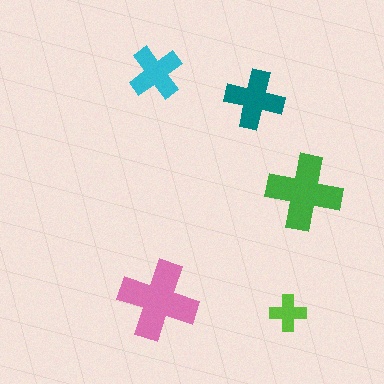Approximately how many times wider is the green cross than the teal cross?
About 1.5 times wider.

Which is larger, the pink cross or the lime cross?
The pink one.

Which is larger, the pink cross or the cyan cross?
The pink one.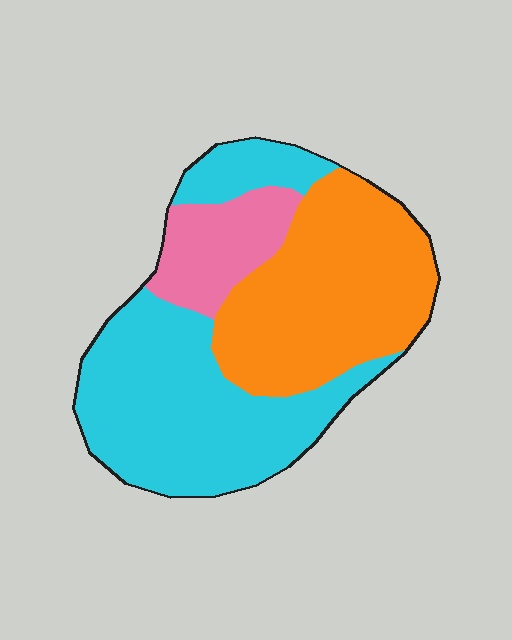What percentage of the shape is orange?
Orange takes up about three eighths (3/8) of the shape.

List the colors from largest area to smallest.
From largest to smallest: cyan, orange, pink.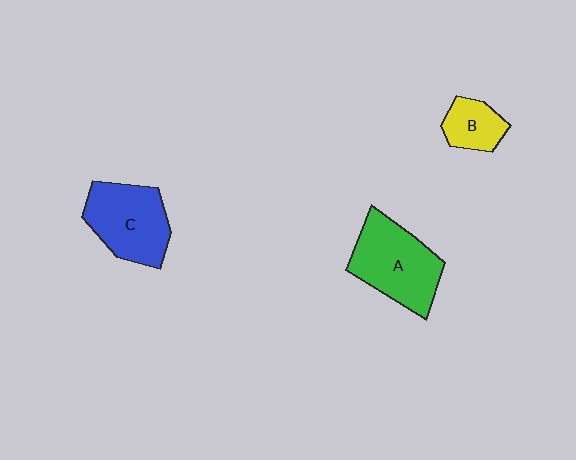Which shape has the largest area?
Shape A (green).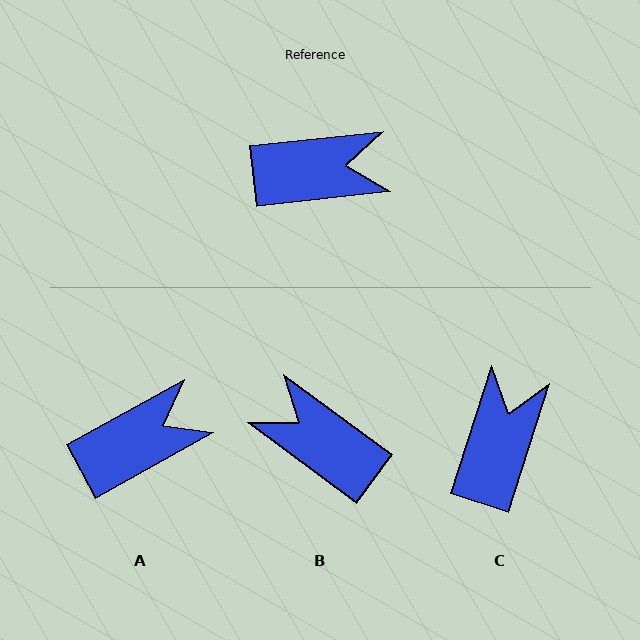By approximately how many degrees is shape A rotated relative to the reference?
Approximately 23 degrees counter-clockwise.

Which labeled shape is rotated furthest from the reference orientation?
B, about 137 degrees away.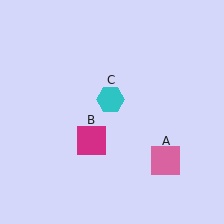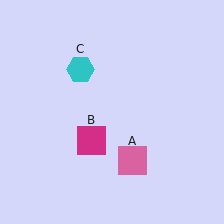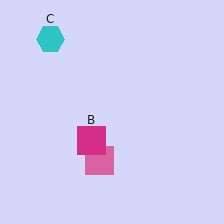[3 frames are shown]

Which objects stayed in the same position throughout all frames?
Magenta square (object B) remained stationary.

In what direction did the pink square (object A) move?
The pink square (object A) moved left.